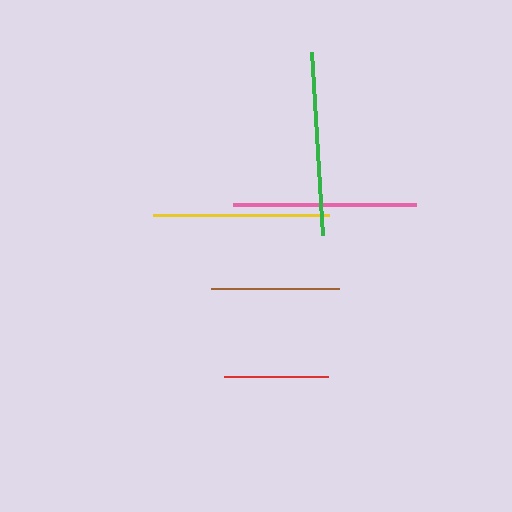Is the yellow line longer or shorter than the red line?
The yellow line is longer than the red line.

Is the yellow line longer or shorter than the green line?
The green line is longer than the yellow line.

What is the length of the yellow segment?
The yellow segment is approximately 176 pixels long.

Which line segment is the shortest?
The red line is the shortest at approximately 104 pixels.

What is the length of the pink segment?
The pink segment is approximately 183 pixels long.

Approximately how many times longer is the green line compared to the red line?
The green line is approximately 1.8 times the length of the red line.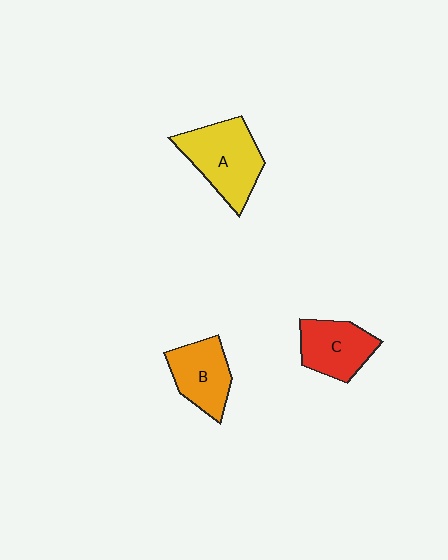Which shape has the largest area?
Shape A (yellow).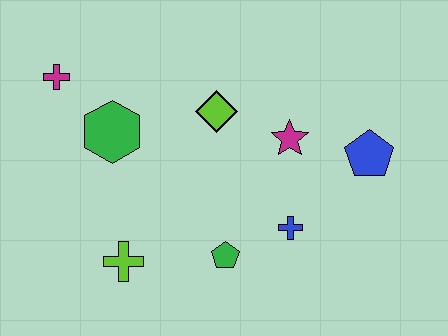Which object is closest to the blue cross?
The green pentagon is closest to the blue cross.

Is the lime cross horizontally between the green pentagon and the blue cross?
No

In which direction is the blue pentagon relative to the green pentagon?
The blue pentagon is to the right of the green pentagon.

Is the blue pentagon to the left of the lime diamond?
No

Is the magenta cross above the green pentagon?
Yes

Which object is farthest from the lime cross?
The blue pentagon is farthest from the lime cross.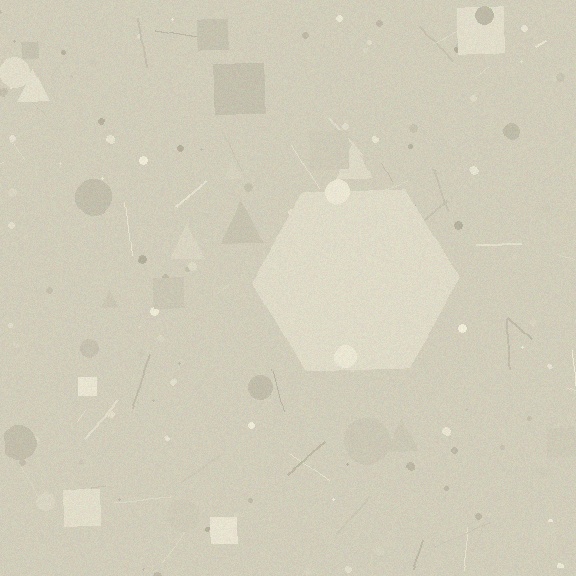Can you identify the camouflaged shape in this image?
The camouflaged shape is a hexagon.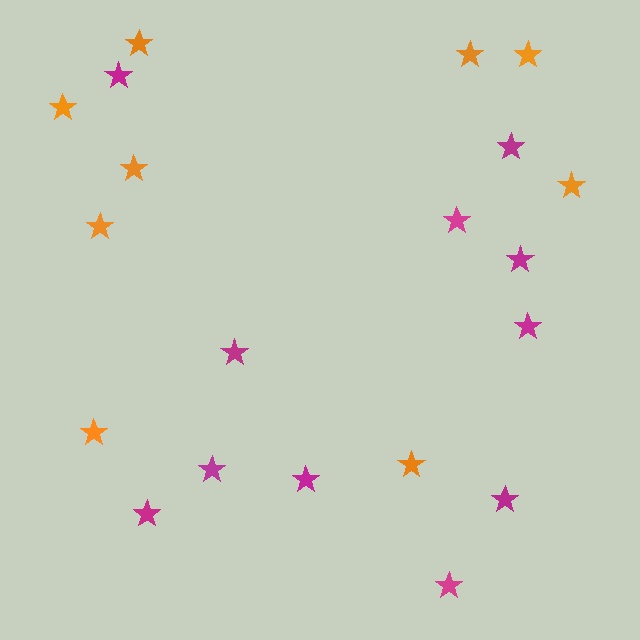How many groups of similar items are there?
There are 2 groups: one group of orange stars (9) and one group of magenta stars (11).